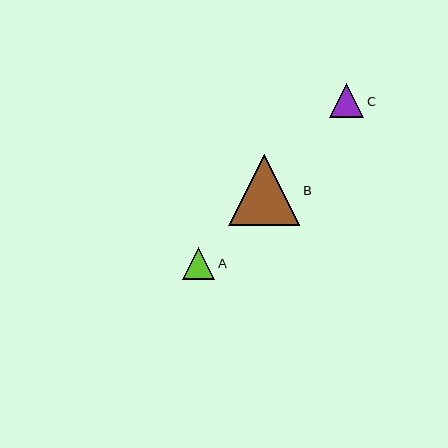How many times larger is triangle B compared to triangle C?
Triangle B is approximately 2.1 times the size of triangle C.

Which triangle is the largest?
Triangle B is the largest with a size of approximately 71 pixels.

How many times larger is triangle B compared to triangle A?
Triangle B is approximately 2.2 times the size of triangle A.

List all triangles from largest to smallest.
From largest to smallest: B, C, A.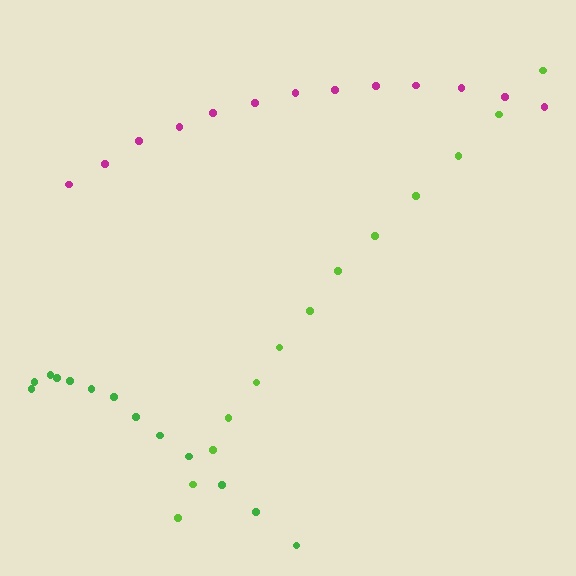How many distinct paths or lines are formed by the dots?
There are 3 distinct paths.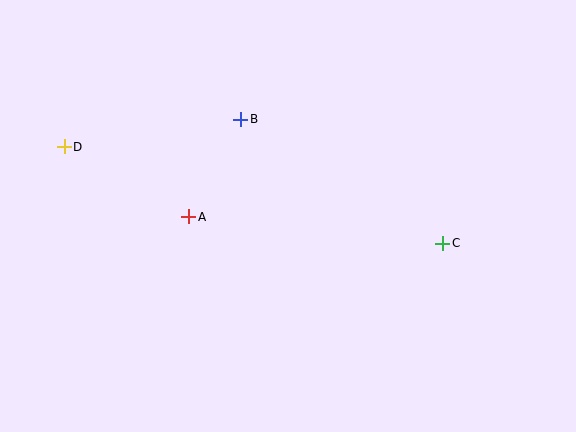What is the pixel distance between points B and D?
The distance between B and D is 179 pixels.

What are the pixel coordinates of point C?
Point C is at (443, 243).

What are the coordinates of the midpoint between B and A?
The midpoint between B and A is at (215, 168).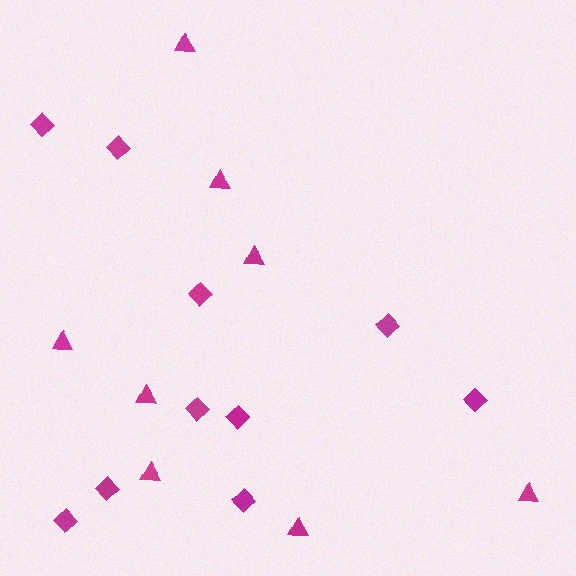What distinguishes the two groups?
There are 2 groups: one group of triangles (8) and one group of diamonds (10).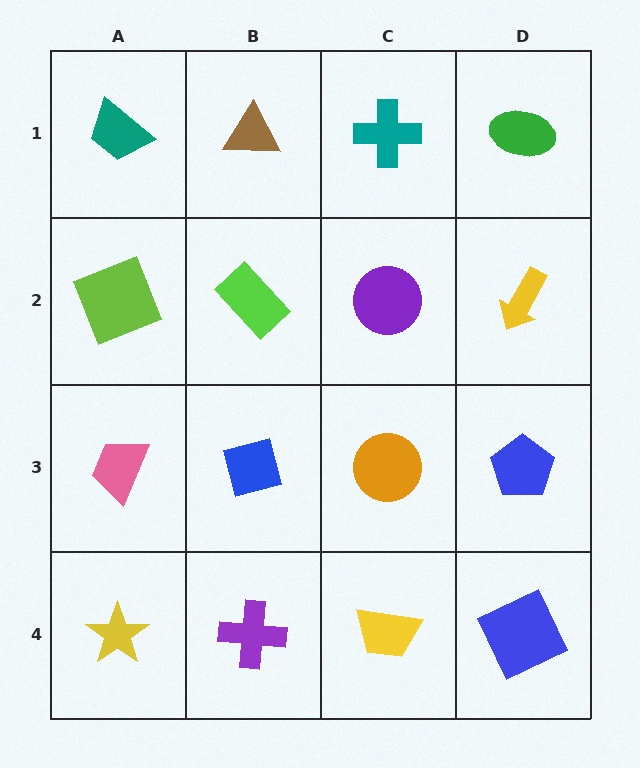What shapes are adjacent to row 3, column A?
A lime square (row 2, column A), a yellow star (row 4, column A), a blue square (row 3, column B).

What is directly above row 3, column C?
A purple circle.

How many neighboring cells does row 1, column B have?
3.